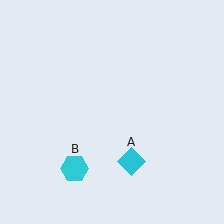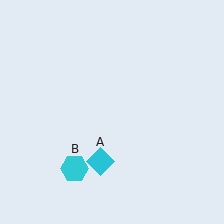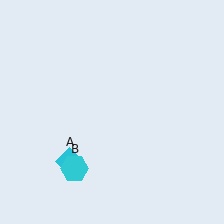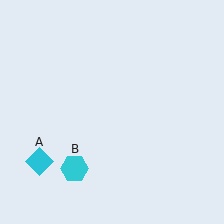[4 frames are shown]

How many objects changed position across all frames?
1 object changed position: cyan diamond (object A).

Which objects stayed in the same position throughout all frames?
Cyan hexagon (object B) remained stationary.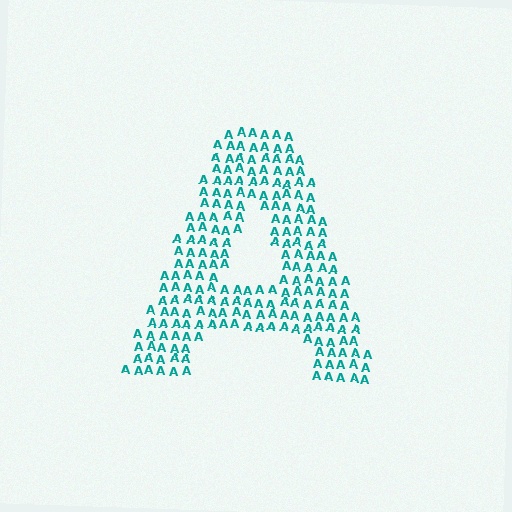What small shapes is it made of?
It is made of small letter A's.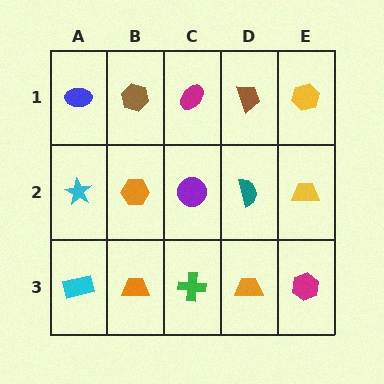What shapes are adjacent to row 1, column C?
A purple circle (row 2, column C), a brown hexagon (row 1, column B), a brown trapezoid (row 1, column D).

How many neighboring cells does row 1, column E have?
2.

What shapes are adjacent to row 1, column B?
An orange hexagon (row 2, column B), a blue ellipse (row 1, column A), a magenta ellipse (row 1, column C).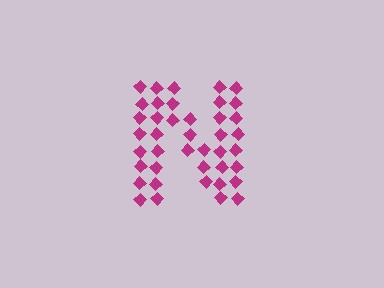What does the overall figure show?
The overall figure shows the letter N.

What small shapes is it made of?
It is made of small diamonds.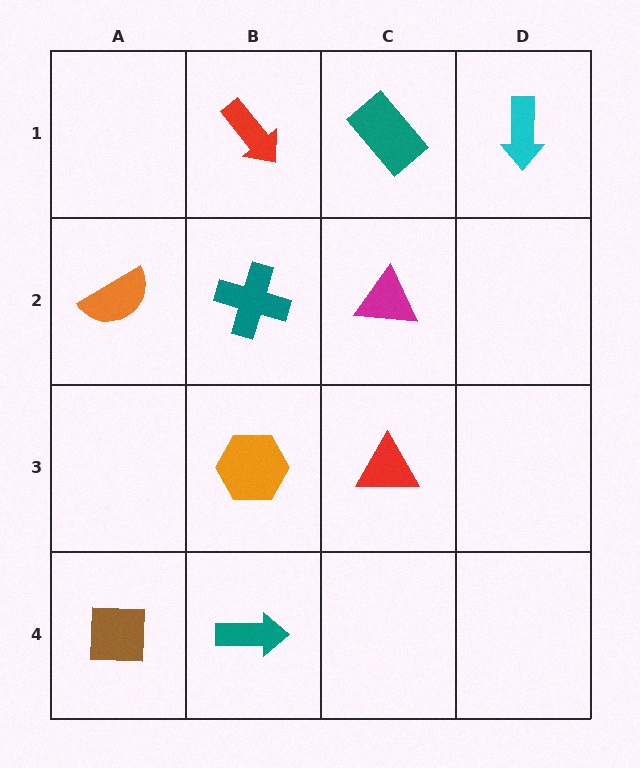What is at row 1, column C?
A teal rectangle.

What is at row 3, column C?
A red triangle.